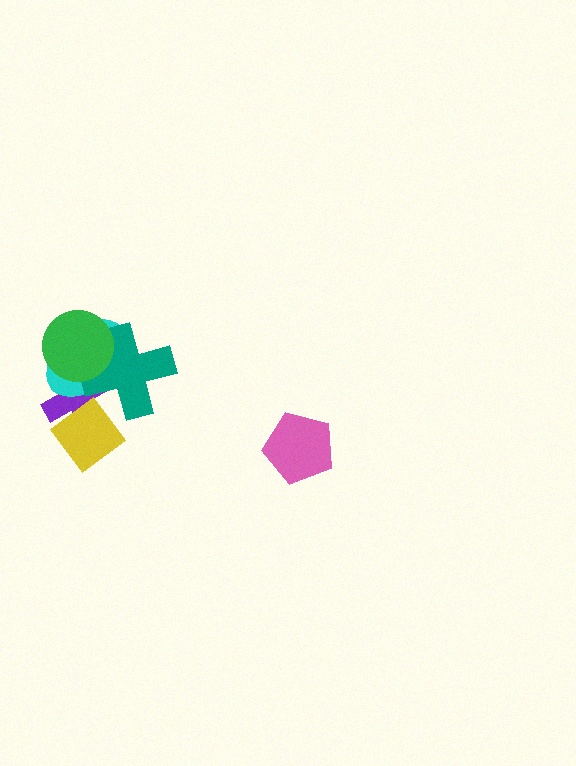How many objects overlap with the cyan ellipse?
3 objects overlap with the cyan ellipse.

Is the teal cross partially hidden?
Yes, it is partially covered by another shape.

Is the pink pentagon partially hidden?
No, no other shape covers it.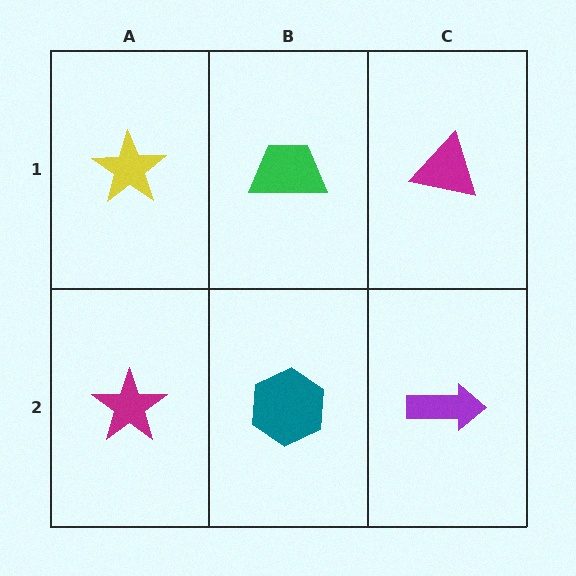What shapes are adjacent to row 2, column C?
A magenta triangle (row 1, column C), a teal hexagon (row 2, column B).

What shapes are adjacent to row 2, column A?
A yellow star (row 1, column A), a teal hexagon (row 2, column B).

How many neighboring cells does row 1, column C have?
2.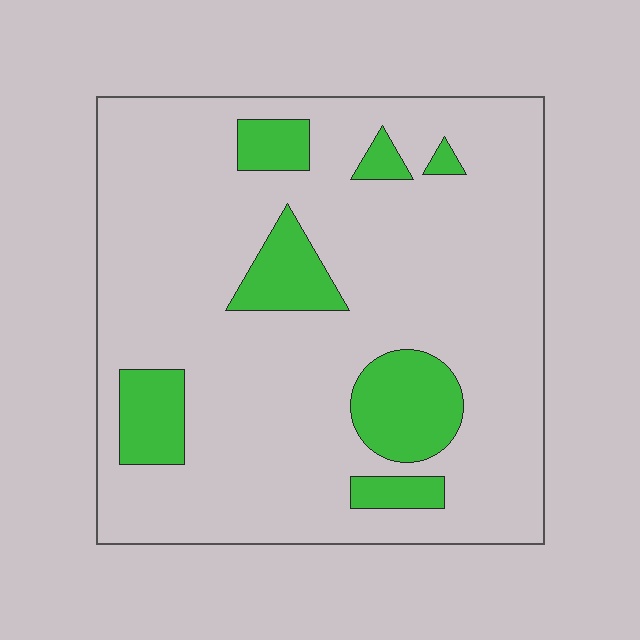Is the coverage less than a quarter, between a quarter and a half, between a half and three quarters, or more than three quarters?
Less than a quarter.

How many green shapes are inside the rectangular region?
7.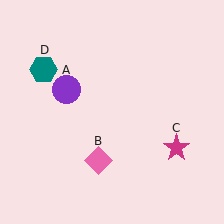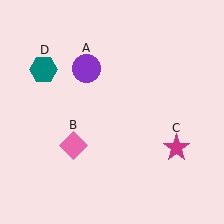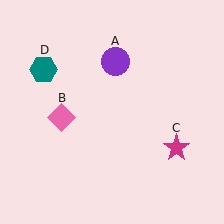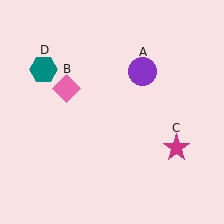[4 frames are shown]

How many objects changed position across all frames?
2 objects changed position: purple circle (object A), pink diamond (object B).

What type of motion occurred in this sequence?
The purple circle (object A), pink diamond (object B) rotated clockwise around the center of the scene.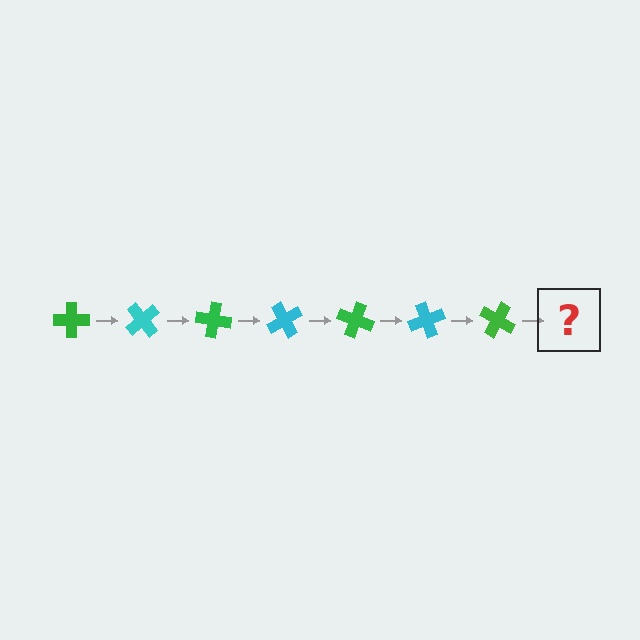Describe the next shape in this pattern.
It should be a cyan cross, rotated 350 degrees from the start.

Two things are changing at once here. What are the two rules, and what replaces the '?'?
The two rules are that it rotates 50 degrees each step and the color cycles through green and cyan. The '?' should be a cyan cross, rotated 350 degrees from the start.